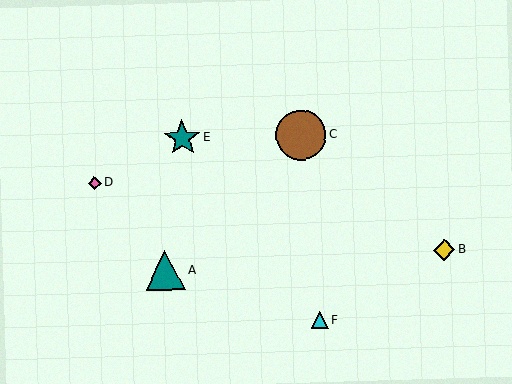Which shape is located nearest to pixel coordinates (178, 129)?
The teal star (labeled E) at (182, 138) is nearest to that location.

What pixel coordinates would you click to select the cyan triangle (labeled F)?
Click at (320, 320) to select the cyan triangle F.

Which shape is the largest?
The brown circle (labeled C) is the largest.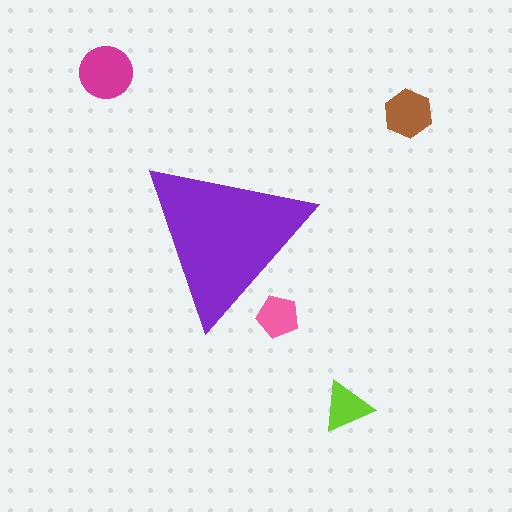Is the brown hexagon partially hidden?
No, the brown hexagon is fully visible.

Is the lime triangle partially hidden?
No, the lime triangle is fully visible.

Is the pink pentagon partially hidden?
Yes, the pink pentagon is partially hidden behind the purple triangle.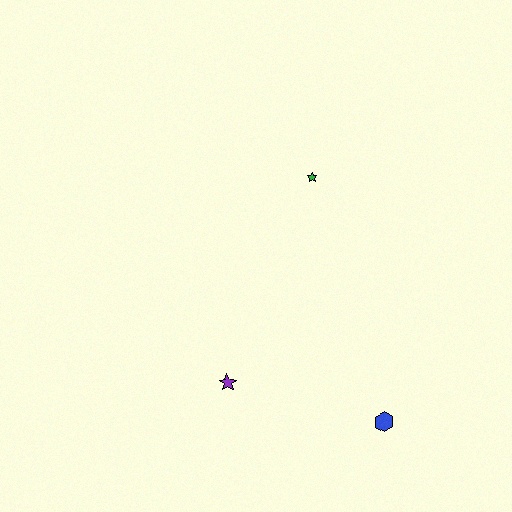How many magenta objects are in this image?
There are no magenta objects.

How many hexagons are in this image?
There is 1 hexagon.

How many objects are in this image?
There are 3 objects.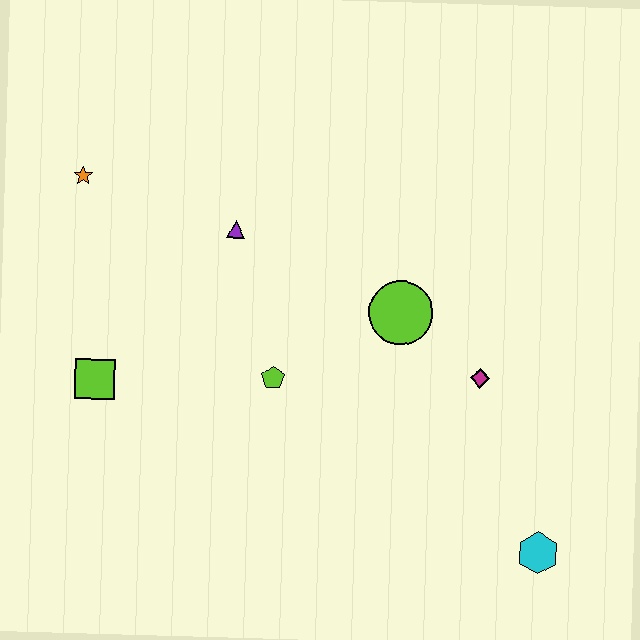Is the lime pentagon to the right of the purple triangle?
Yes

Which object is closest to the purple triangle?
The lime pentagon is closest to the purple triangle.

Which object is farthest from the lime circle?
The orange star is farthest from the lime circle.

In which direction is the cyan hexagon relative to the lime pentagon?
The cyan hexagon is to the right of the lime pentagon.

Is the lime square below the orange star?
Yes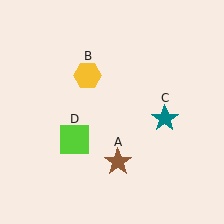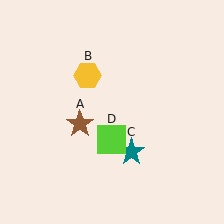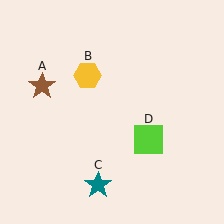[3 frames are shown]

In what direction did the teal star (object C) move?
The teal star (object C) moved down and to the left.